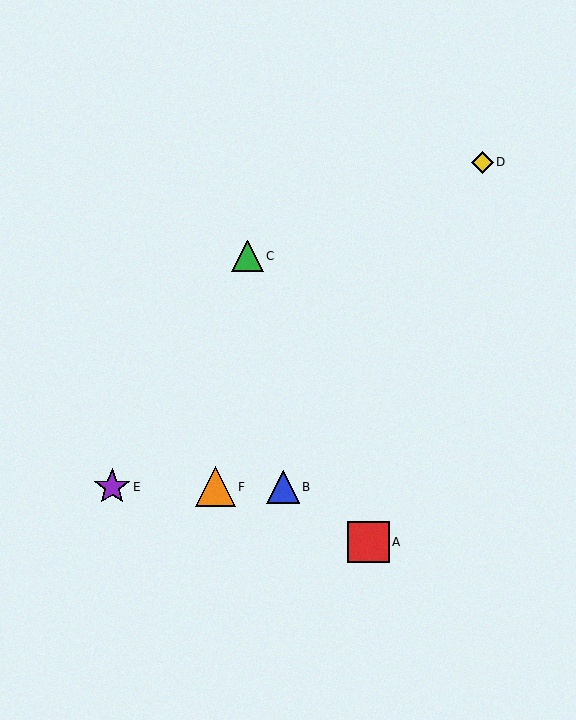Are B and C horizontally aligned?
No, B is at y≈487 and C is at y≈256.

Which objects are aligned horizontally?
Objects B, E, F are aligned horizontally.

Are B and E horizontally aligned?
Yes, both are at y≈487.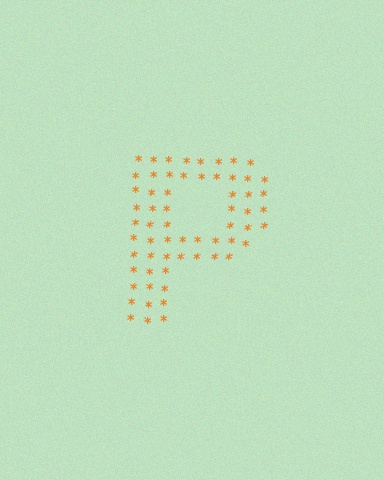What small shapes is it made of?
It is made of small asterisks.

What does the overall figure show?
The overall figure shows the letter P.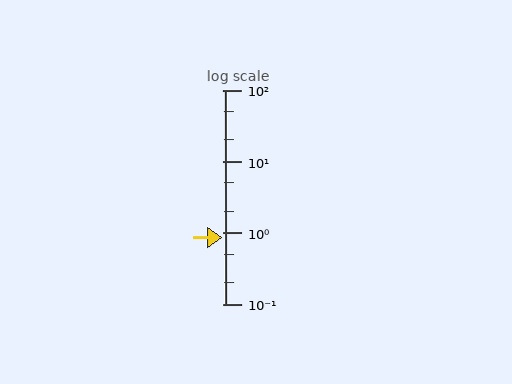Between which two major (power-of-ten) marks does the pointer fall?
The pointer is between 0.1 and 1.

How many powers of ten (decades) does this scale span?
The scale spans 3 decades, from 0.1 to 100.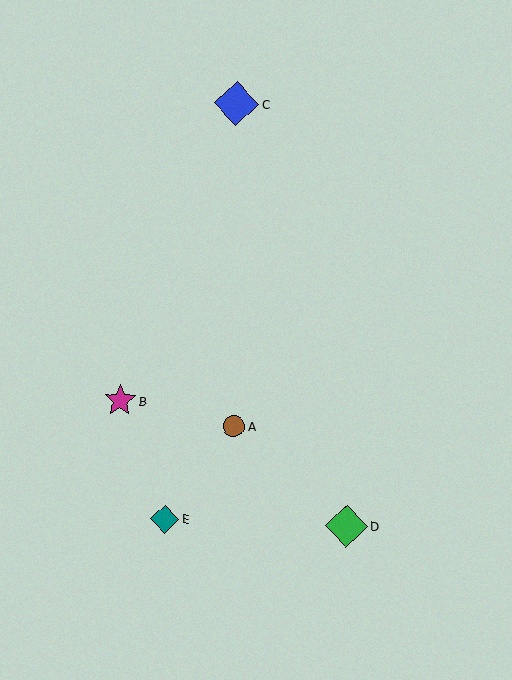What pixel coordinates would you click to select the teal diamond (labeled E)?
Click at (165, 519) to select the teal diamond E.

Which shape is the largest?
The blue diamond (labeled C) is the largest.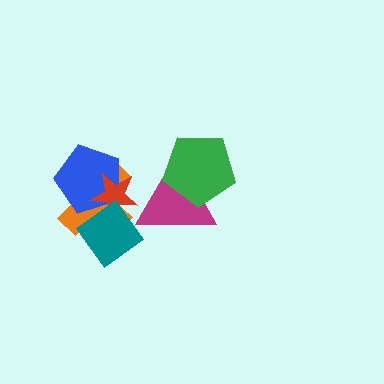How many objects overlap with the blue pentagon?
3 objects overlap with the blue pentagon.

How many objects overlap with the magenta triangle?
2 objects overlap with the magenta triangle.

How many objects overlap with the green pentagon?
1 object overlaps with the green pentagon.